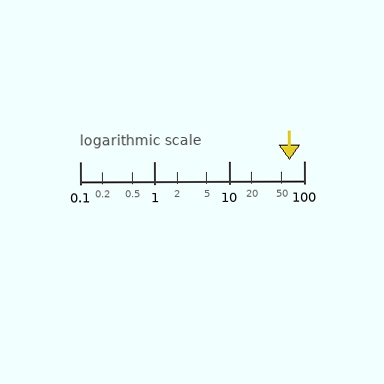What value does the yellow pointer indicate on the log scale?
The pointer indicates approximately 63.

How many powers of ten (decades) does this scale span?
The scale spans 3 decades, from 0.1 to 100.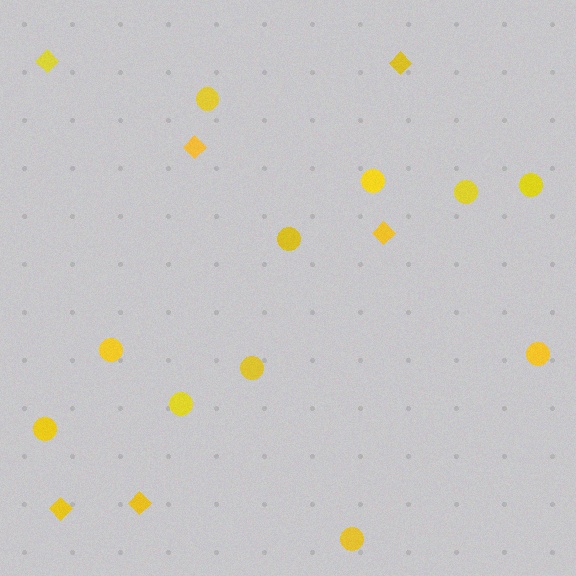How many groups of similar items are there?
There are 2 groups: one group of diamonds (6) and one group of circles (11).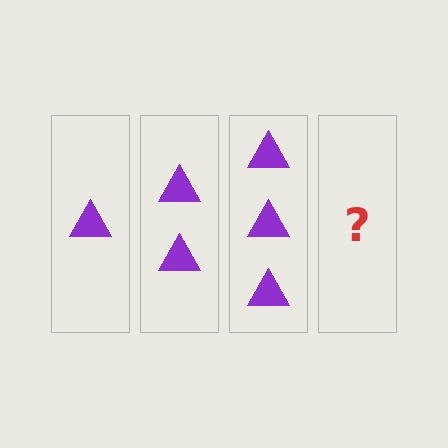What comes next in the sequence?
The next element should be 4 triangles.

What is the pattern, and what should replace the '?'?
The pattern is that each step adds one more triangle. The '?' should be 4 triangles.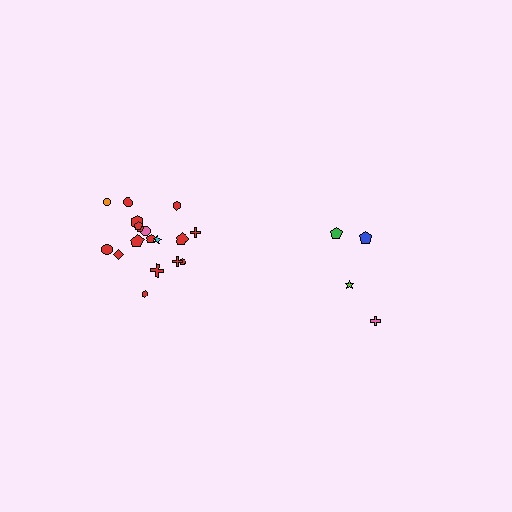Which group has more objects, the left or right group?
The left group.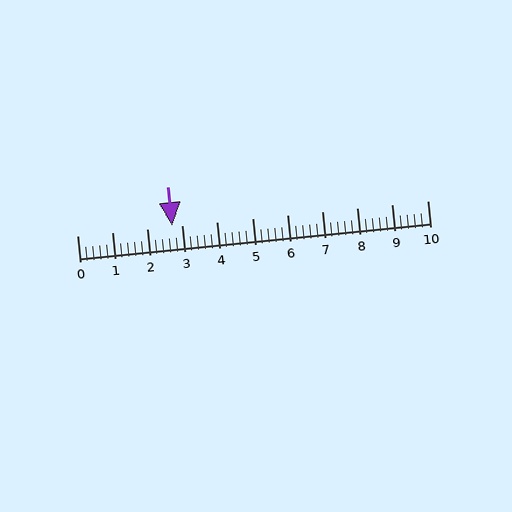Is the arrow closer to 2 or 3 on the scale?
The arrow is closer to 3.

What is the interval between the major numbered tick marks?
The major tick marks are spaced 1 units apart.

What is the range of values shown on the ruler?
The ruler shows values from 0 to 10.